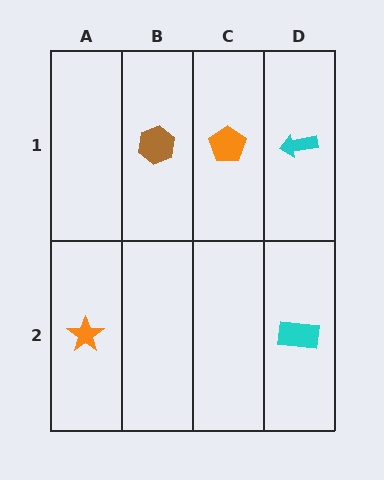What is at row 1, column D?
A cyan arrow.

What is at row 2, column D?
A cyan rectangle.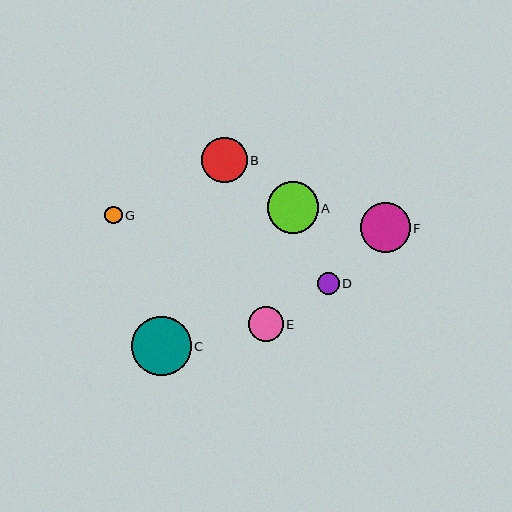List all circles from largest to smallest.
From largest to smallest: C, A, F, B, E, D, G.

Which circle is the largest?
Circle C is the largest with a size of approximately 60 pixels.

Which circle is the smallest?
Circle G is the smallest with a size of approximately 18 pixels.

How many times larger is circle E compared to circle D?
Circle E is approximately 1.6 times the size of circle D.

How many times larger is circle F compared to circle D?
Circle F is approximately 2.3 times the size of circle D.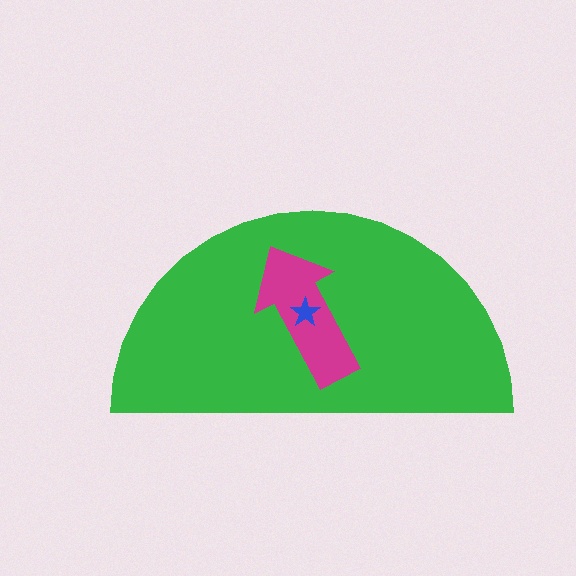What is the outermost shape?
The green semicircle.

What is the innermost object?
The blue star.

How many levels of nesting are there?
3.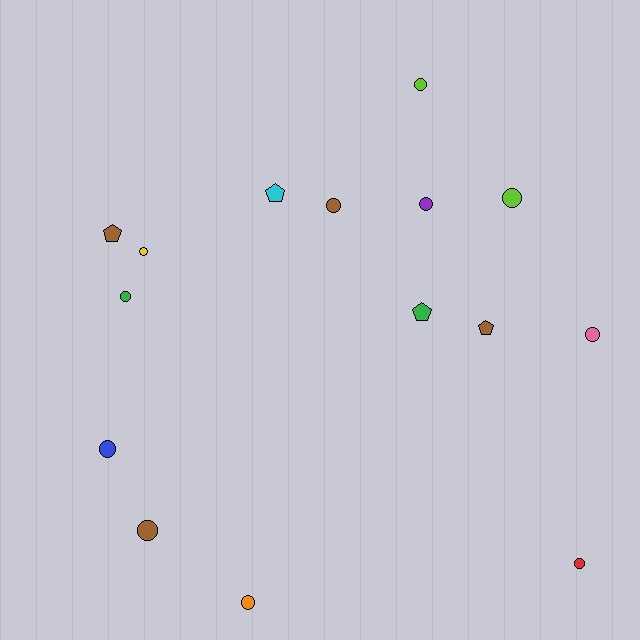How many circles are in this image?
There are 11 circles.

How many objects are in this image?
There are 15 objects.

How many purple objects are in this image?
There is 1 purple object.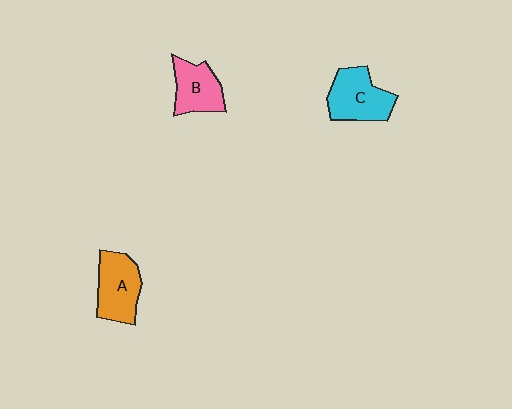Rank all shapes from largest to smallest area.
From largest to smallest: C (cyan), A (orange), B (pink).